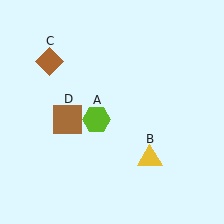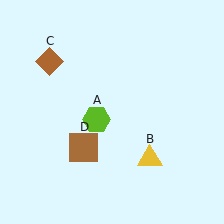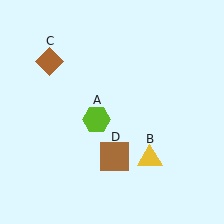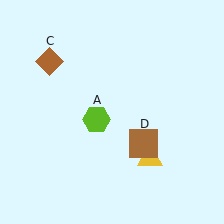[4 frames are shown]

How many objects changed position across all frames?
1 object changed position: brown square (object D).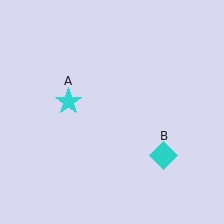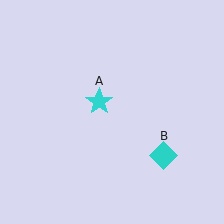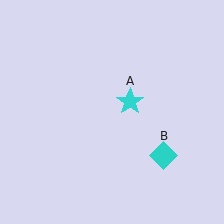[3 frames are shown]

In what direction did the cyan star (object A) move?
The cyan star (object A) moved right.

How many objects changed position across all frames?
1 object changed position: cyan star (object A).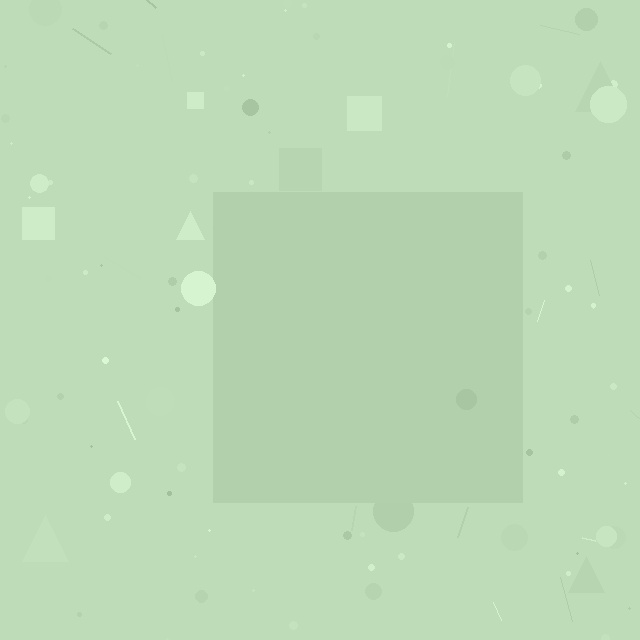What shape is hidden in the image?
A square is hidden in the image.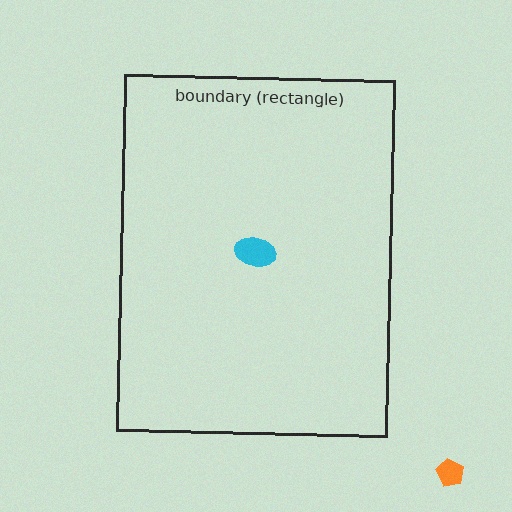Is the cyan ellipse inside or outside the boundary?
Inside.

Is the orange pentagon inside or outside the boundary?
Outside.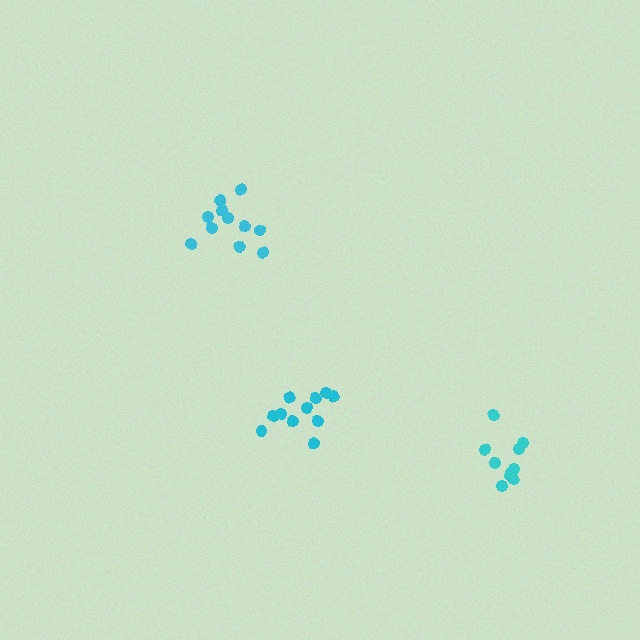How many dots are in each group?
Group 1: 11 dots, Group 2: 11 dots, Group 3: 10 dots (32 total).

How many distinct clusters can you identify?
There are 3 distinct clusters.